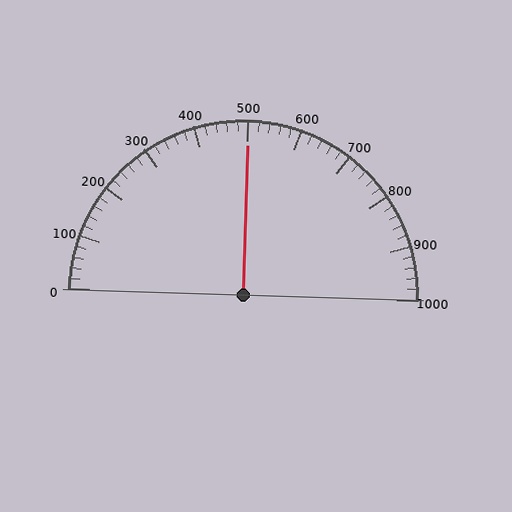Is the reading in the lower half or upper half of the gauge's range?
The reading is in the upper half of the range (0 to 1000).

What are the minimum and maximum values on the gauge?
The gauge ranges from 0 to 1000.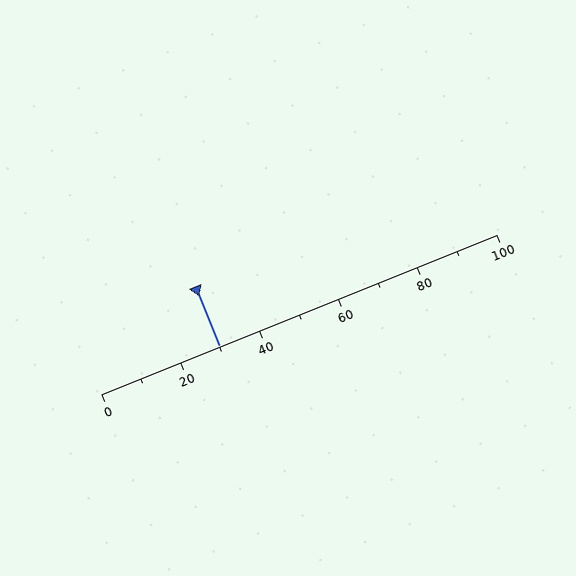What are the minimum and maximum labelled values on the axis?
The axis runs from 0 to 100.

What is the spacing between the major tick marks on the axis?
The major ticks are spaced 20 apart.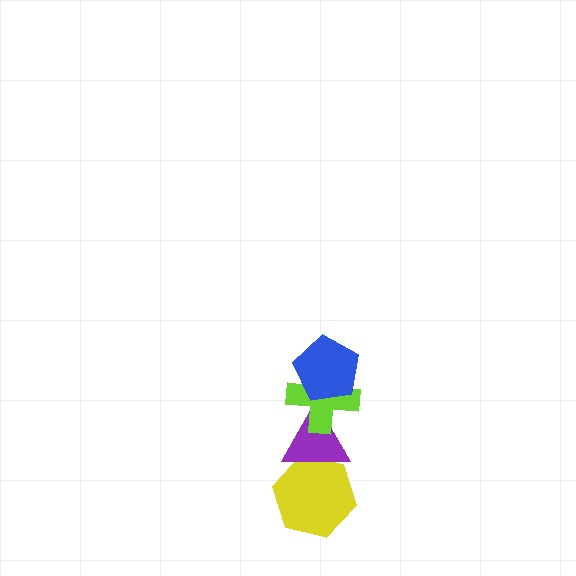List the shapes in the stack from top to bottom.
From top to bottom: the blue pentagon, the lime cross, the purple triangle, the yellow hexagon.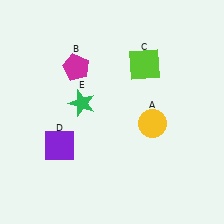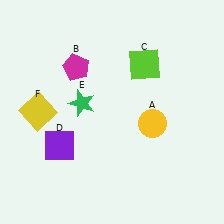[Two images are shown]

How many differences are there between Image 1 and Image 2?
There is 1 difference between the two images.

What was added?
A yellow square (F) was added in Image 2.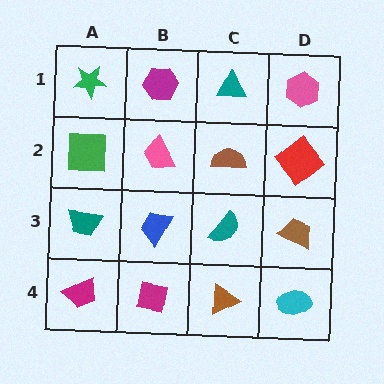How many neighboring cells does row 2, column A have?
3.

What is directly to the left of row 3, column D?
A teal semicircle.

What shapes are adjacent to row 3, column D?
A red diamond (row 2, column D), a cyan ellipse (row 4, column D), a teal semicircle (row 3, column C).